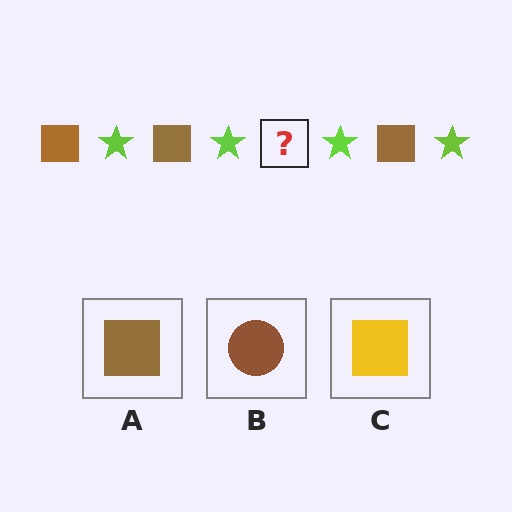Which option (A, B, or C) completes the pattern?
A.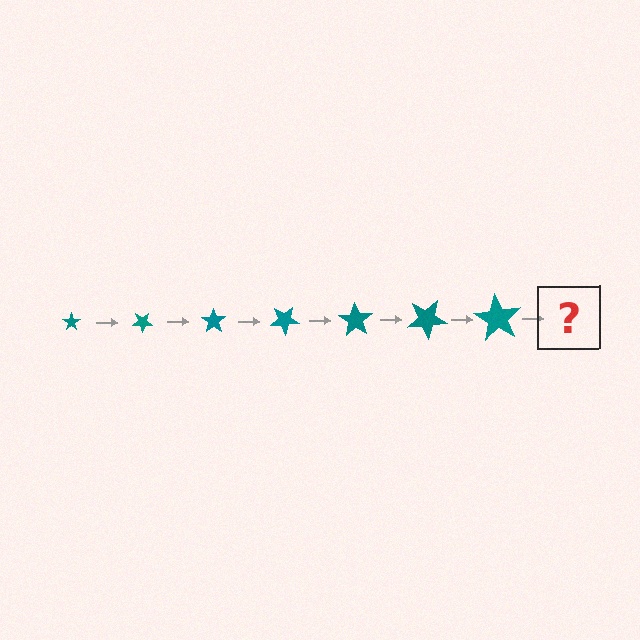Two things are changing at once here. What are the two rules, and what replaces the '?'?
The two rules are that the star grows larger each step and it rotates 35 degrees each step. The '?' should be a star, larger than the previous one and rotated 245 degrees from the start.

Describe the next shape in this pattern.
It should be a star, larger than the previous one and rotated 245 degrees from the start.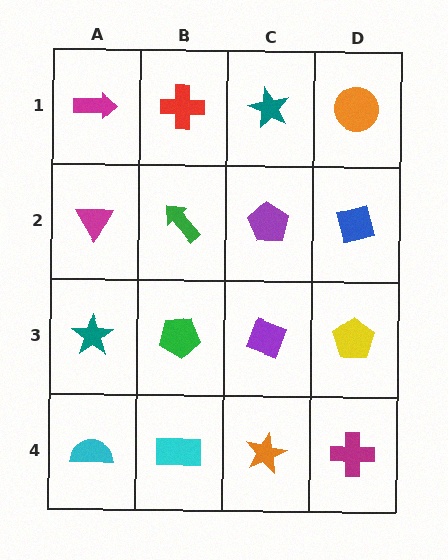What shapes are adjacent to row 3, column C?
A purple pentagon (row 2, column C), an orange star (row 4, column C), a green pentagon (row 3, column B), a yellow pentagon (row 3, column D).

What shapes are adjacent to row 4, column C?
A purple diamond (row 3, column C), a cyan rectangle (row 4, column B), a magenta cross (row 4, column D).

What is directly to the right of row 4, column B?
An orange star.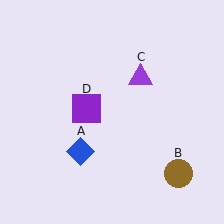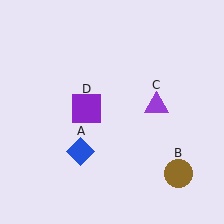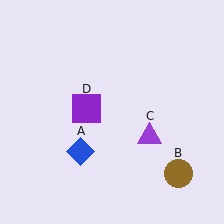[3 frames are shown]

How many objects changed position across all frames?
1 object changed position: purple triangle (object C).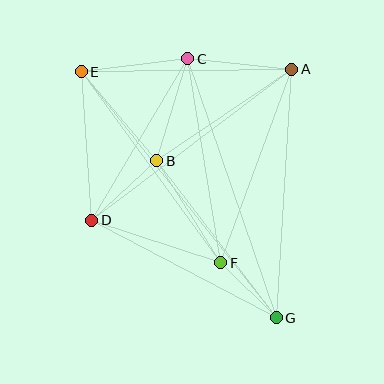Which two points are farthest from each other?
Points E and G are farthest from each other.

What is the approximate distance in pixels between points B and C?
The distance between B and C is approximately 107 pixels.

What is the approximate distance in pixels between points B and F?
The distance between B and F is approximately 120 pixels.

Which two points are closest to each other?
Points F and G are closest to each other.